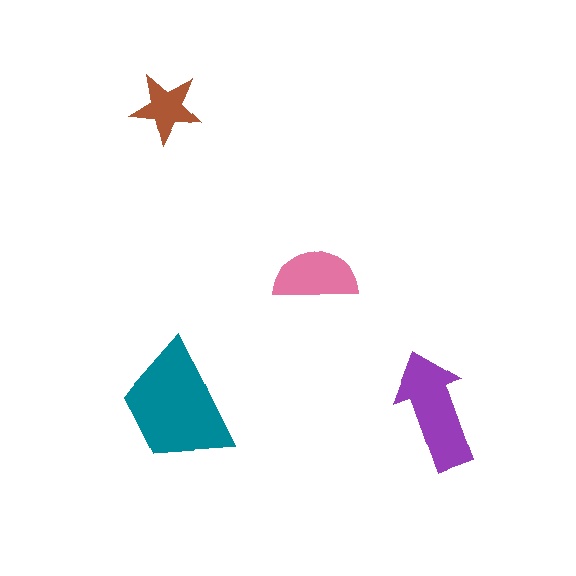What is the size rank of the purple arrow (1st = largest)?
2nd.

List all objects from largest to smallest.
The teal trapezoid, the purple arrow, the pink semicircle, the brown star.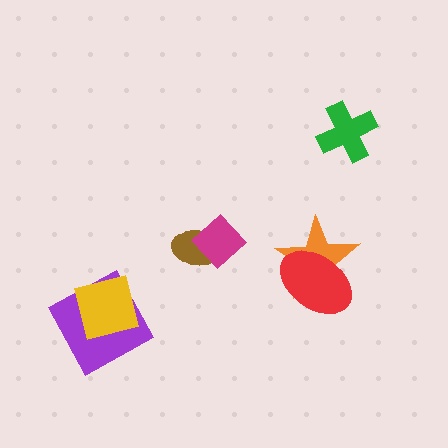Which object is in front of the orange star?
The red ellipse is in front of the orange star.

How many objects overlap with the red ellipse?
1 object overlaps with the red ellipse.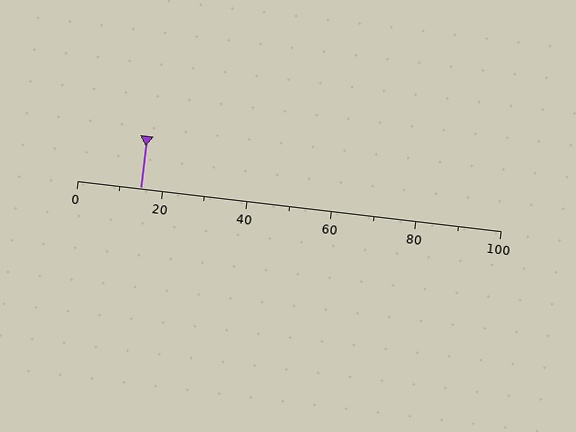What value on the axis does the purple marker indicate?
The marker indicates approximately 15.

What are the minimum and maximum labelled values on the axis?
The axis runs from 0 to 100.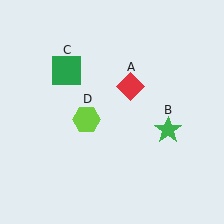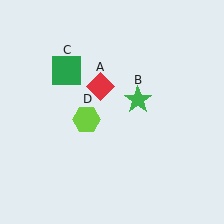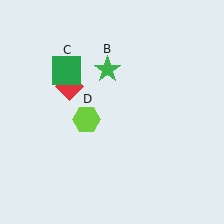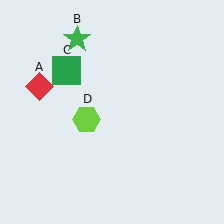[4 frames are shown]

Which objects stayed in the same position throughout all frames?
Green square (object C) and lime hexagon (object D) remained stationary.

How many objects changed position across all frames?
2 objects changed position: red diamond (object A), green star (object B).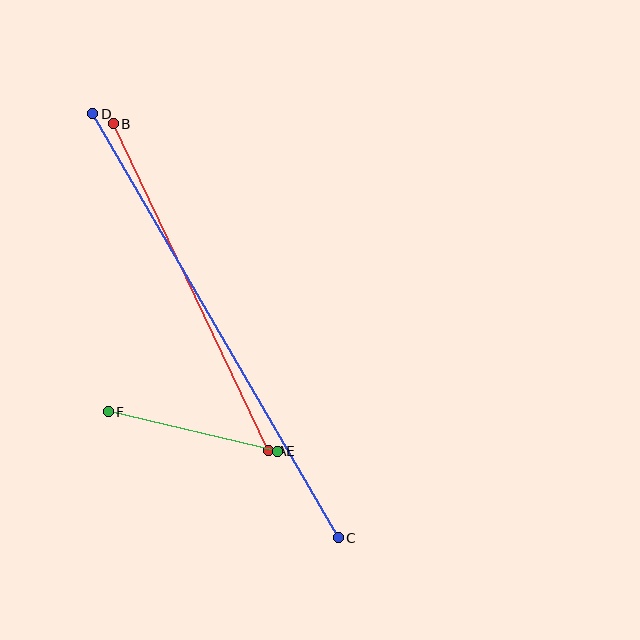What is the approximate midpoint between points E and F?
The midpoint is at approximately (193, 431) pixels.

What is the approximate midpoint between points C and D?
The midpoint is at approximately (216, 326) pixels.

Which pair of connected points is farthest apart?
Points C and D are farthest apart.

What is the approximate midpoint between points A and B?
The midpoint is at approximately (191, 287) pixels.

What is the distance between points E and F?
The distance is approximately 174 pixels.